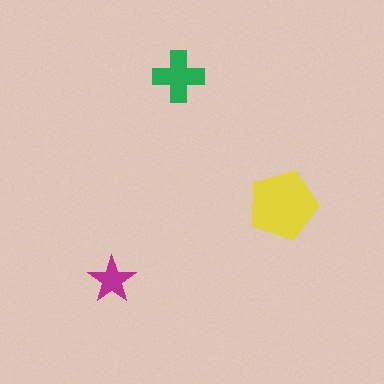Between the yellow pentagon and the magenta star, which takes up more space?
The yellow pentagon.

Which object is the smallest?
The magenta star.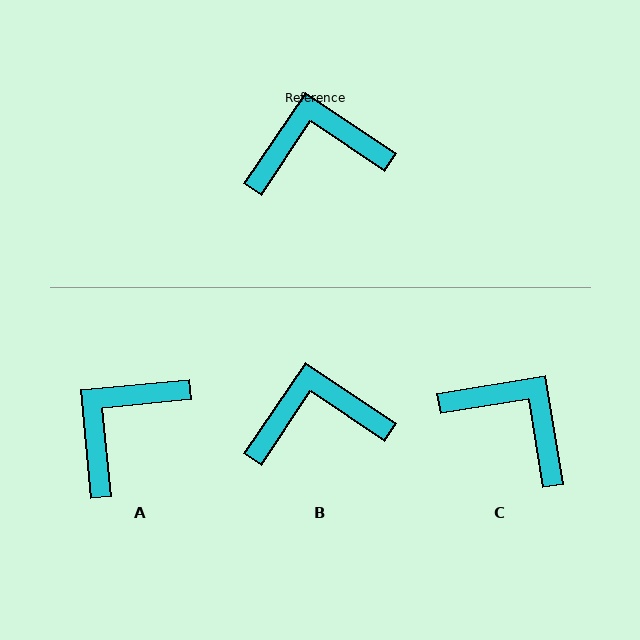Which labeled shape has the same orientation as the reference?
B.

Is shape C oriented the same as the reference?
No, it is off by about 47 degrees.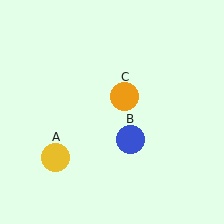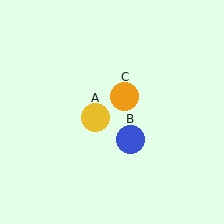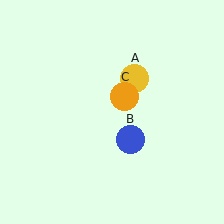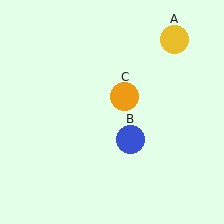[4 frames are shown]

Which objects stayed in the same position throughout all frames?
Blue circle (object B) and orange circle (object C) remained stationary.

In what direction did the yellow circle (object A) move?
The yellow circle (object A) moved up and to the right.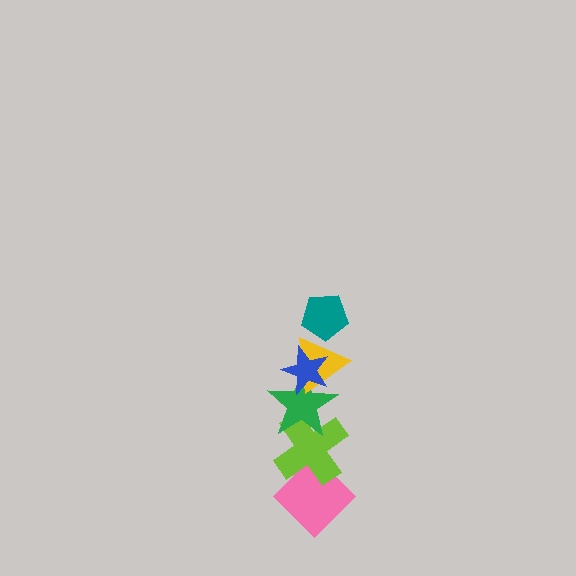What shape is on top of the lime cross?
The green star is on top of the lime cross.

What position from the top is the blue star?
The blue star is 2nd from the top.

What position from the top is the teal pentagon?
The teal pentagon is 1st from the top.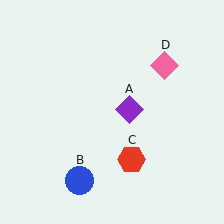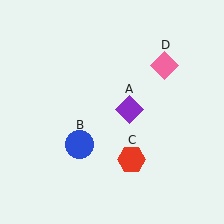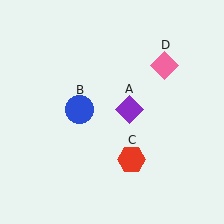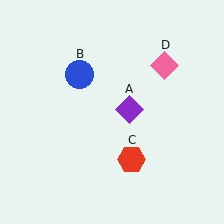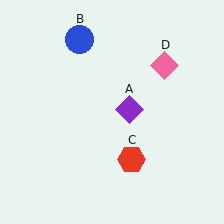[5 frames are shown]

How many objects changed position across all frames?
1 object changed position: blue circle (object B).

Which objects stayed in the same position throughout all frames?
Purple diamond (object A) and red hexagon (object C) and pink diamond (object D) remained stationary.